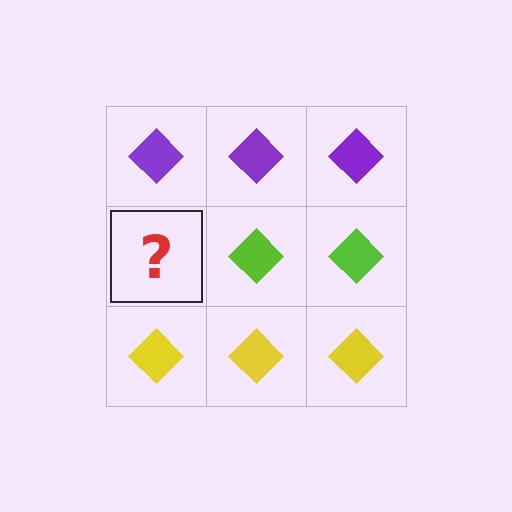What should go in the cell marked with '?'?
The missing cell should contain a lime diamond.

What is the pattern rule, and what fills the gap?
The rule is that each row has a consistent color. The gap should be filled with a lime diamond.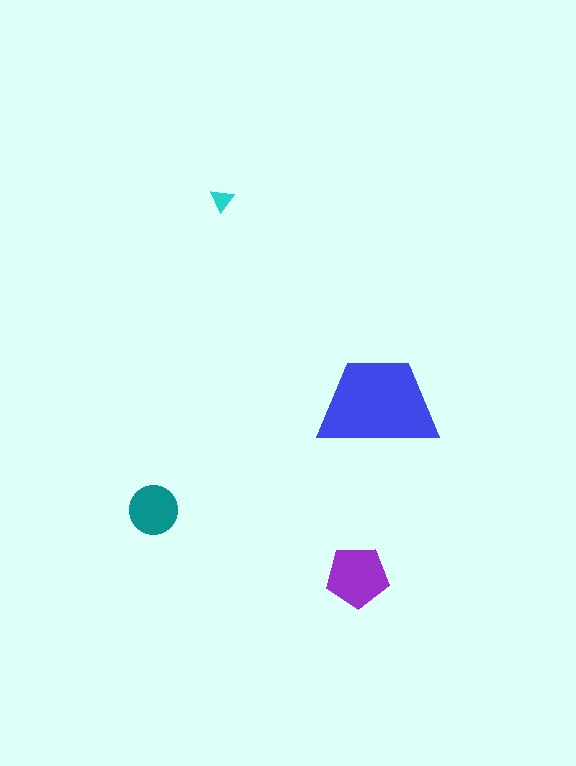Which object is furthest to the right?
The blue trapezoid is rightmost.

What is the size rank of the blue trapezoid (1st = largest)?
1st.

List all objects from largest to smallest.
The blue trapezoid, the purple pentagon, the teal circle, the cyan triangle.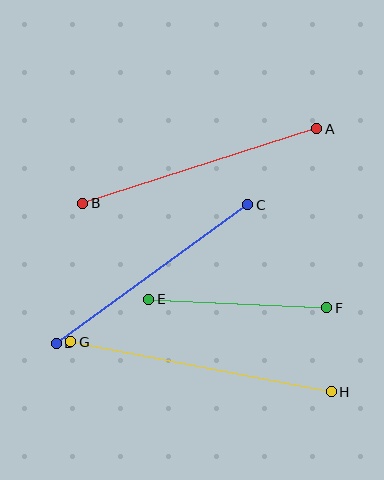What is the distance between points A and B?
The distance is approximately 246 pixels.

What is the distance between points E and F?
The distance is approximately 178 pixels.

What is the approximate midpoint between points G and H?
The midpoint is at approximately (201, 367) pixels.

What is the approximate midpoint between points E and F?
The midpoint is at approximately (238, 304) pixels.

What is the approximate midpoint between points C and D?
The midpoint is at approximately (152, 274) pixels.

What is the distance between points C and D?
The distance is approximately 236 pixels.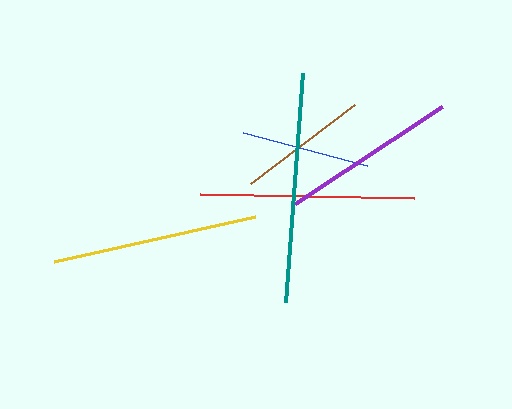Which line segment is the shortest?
The blue line is the shortest at approximately 128 pixels.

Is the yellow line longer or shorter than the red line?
The red line is longer than the yellow line.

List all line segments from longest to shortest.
From longest to shortest: teal, red, yellow, purple, brown, blue.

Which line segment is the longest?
The teal line is the longest at approximately 231 pixels.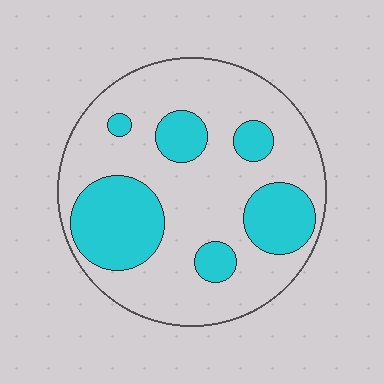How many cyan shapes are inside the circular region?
6.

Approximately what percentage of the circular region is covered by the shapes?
Approximately 30%.